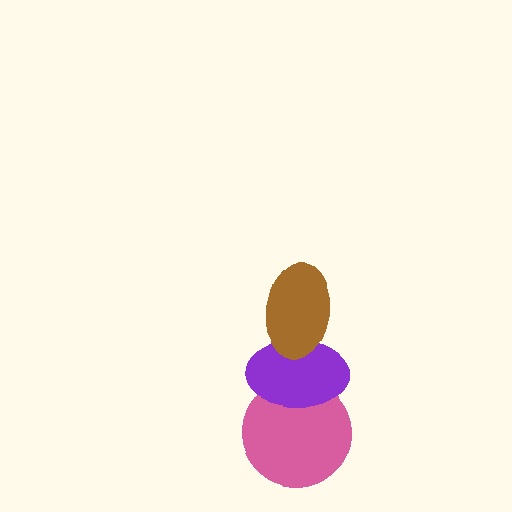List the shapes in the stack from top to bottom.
From top to bottom: the brown ellipse, the purple ellipse, the pink circle.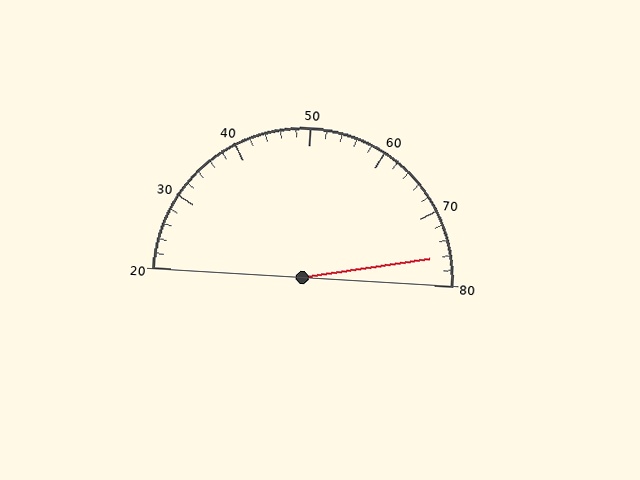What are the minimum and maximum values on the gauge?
The gauge ranges from 20 to 80.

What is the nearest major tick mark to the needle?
The nearest major tick mark is 80.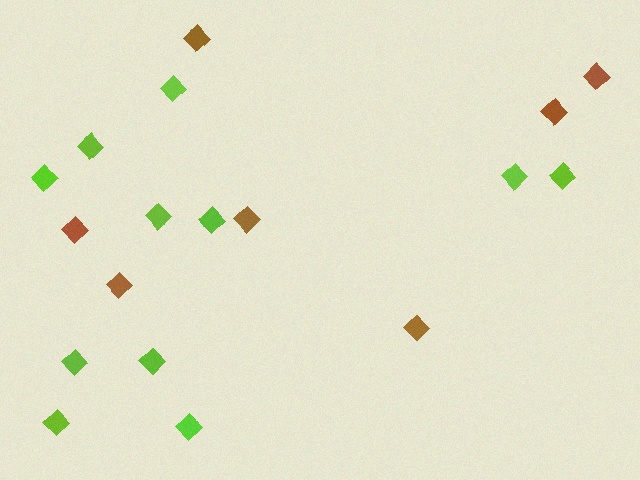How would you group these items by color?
There are 2 groups: one group of brown diamonds (7) and one group of lime diamonds (11).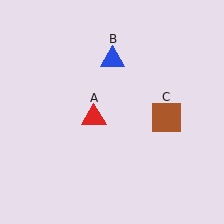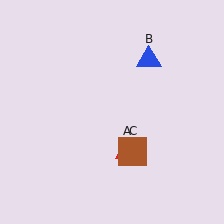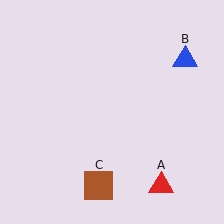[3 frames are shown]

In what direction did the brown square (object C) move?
The brown square (object C) moved down and to the left.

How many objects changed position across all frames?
3 objects changed position: red triangle (object A), blue triangle (object B), brown square (object C).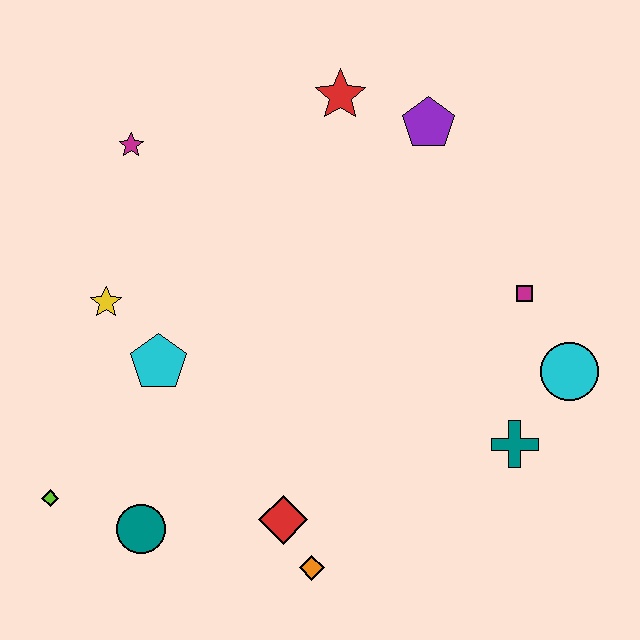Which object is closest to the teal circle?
The lime diamond is closest to the teal circle.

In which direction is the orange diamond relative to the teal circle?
The orange diamond is to the right of the teal circle.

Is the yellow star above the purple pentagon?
No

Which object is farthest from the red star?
The lime diamond is farthest from the red star.